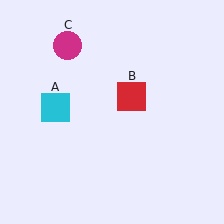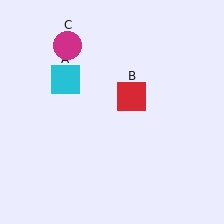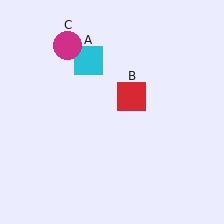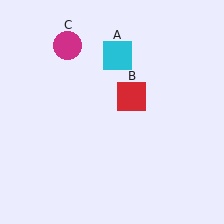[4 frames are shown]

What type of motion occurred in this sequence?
The cyan square (object A) rotated clockwise around the center of the scene.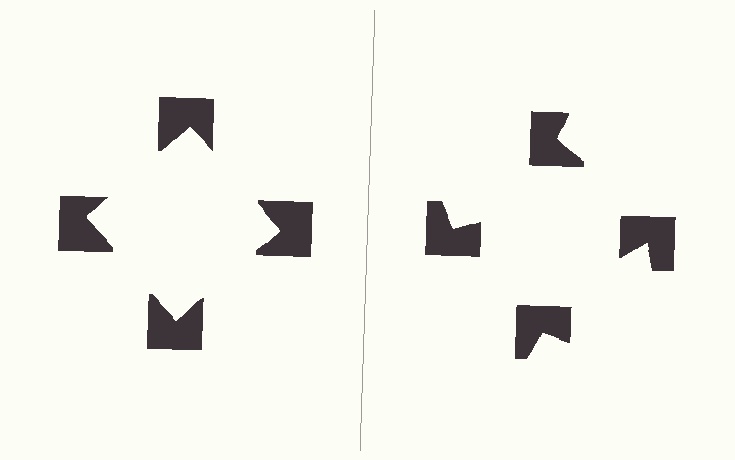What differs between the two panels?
The notched squares are positioned identically on both sides; only the wedge orientations differ. On the left they align to a square; on the right they are misaligned.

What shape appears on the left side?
An illusory square.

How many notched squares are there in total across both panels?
8 — 4 on each side.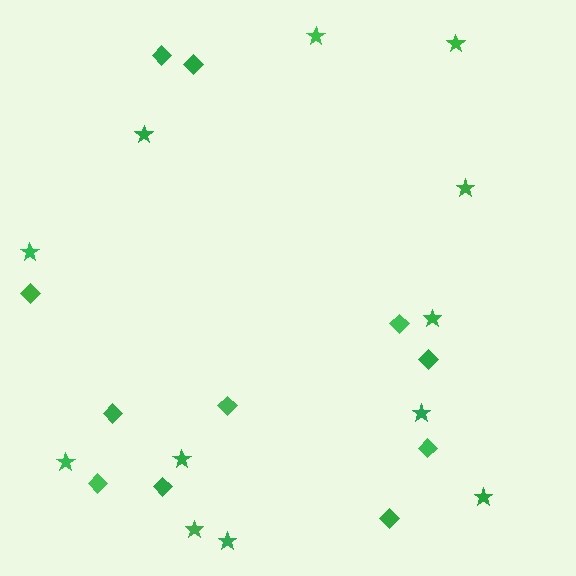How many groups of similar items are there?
There are 2 groups: one group of diamonds (11) and one group of stars (12).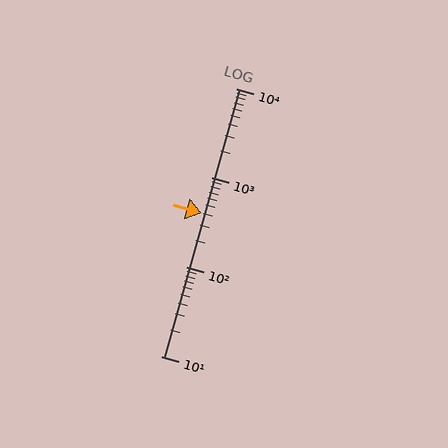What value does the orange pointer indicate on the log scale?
The pointer indicates approximately 400.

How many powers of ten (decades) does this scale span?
The scale spans 3 decades, from 10 to 10000.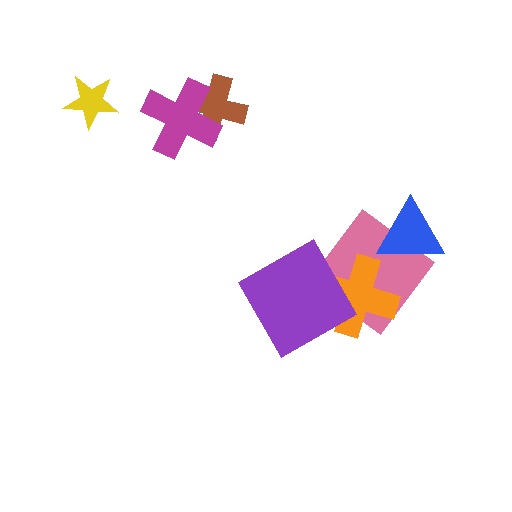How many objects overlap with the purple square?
2 objects overlap with the purple square.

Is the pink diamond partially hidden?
Yes, it is partially covered by another shape.